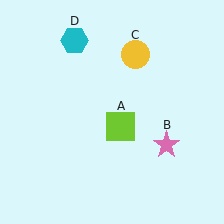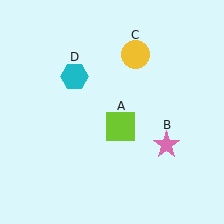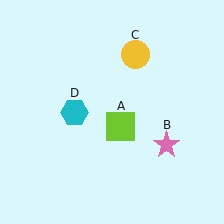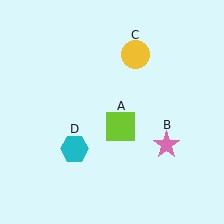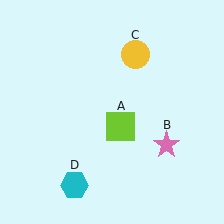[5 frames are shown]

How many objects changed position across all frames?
1 object changed position: cyan hexagon (object D).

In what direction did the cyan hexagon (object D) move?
The cyan hexagon (object D) moved down.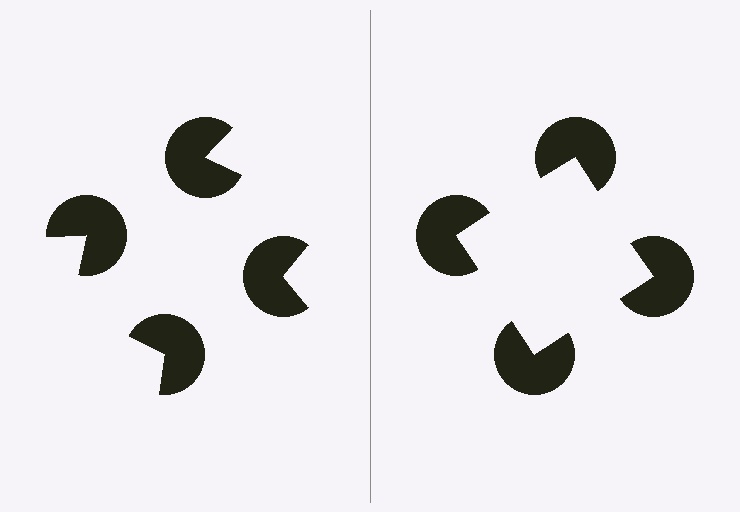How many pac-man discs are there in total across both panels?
8 — 4 on each side.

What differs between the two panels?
The pac-man discs are positioned identically on both sides; only the wedge orientations differ. On the right they align to a square; on the left they are misaligned.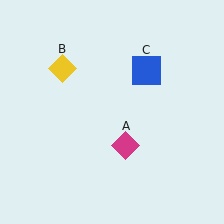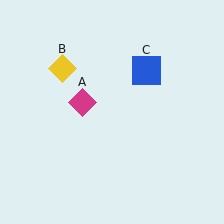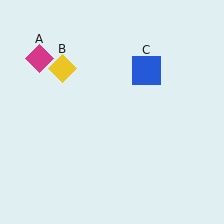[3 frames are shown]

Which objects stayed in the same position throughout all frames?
Yellow diamond (object B) and blue square (object C) remained stationary.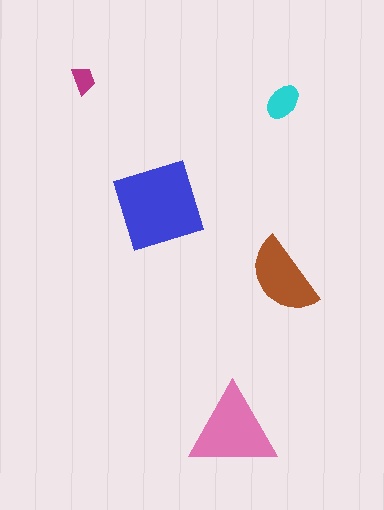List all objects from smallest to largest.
The magenta trapezoid, the cyan ellipse, the brown semicircle, the pink triangle, the blue diamond.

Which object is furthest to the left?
The magenta trapezoid is leftmost.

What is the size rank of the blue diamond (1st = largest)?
1st.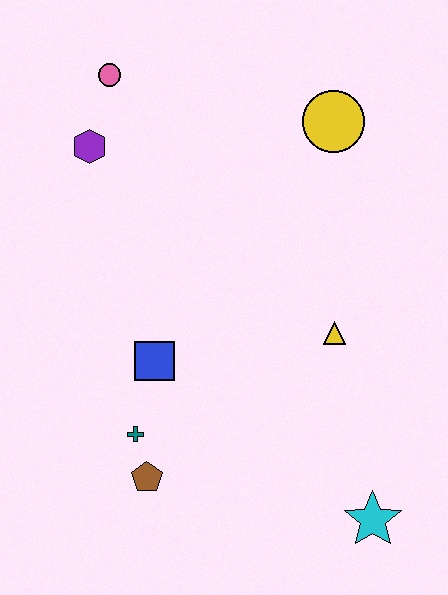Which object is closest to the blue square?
The teal cross is closest to the blue square.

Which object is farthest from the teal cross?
The yellow circle is farthest from the teal cross.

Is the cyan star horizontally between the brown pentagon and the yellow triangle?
No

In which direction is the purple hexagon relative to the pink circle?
The purple hexagon is below the pink circle.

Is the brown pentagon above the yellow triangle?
No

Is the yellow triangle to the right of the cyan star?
No